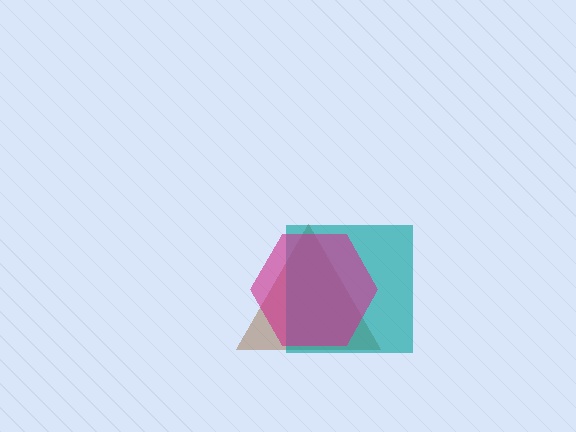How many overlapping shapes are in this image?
There are 3 overlapping shapes in the image.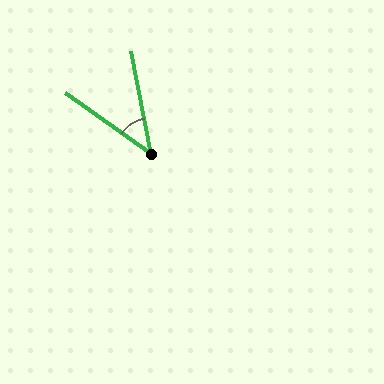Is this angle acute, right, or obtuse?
It is acute.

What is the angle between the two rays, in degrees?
Approximately 44 degrees.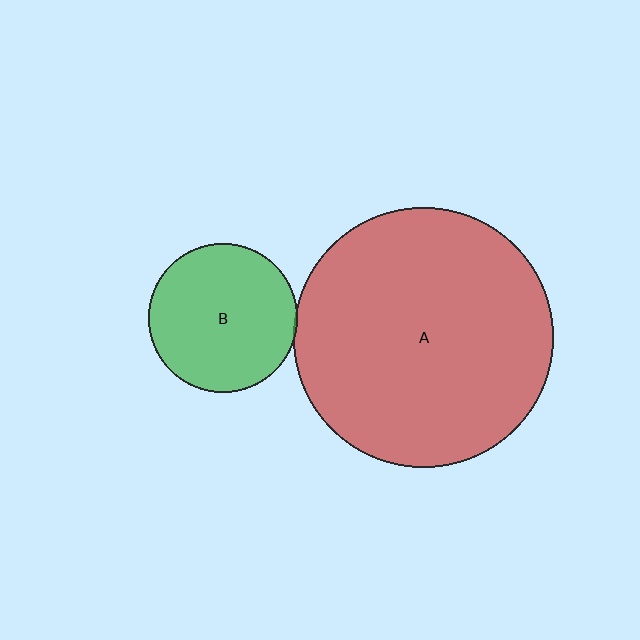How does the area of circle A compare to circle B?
Approximately 3.0 times.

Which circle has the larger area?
Circle A (red).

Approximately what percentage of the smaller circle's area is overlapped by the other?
Approximately 5%.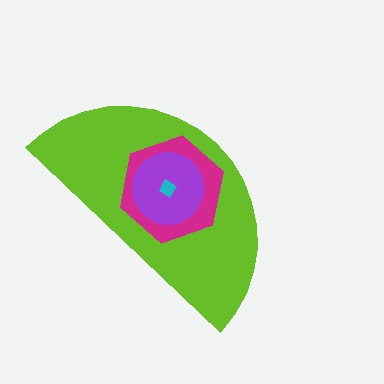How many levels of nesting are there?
4.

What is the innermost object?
The cyan diamond.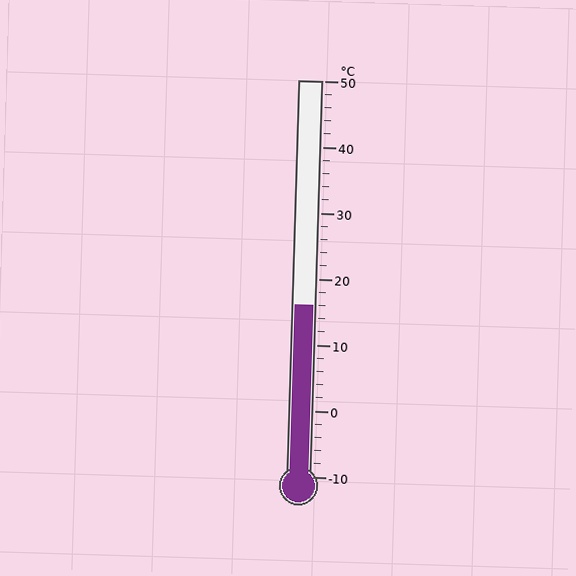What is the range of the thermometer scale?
The thermometer scale ranges from -10°C to 50°C.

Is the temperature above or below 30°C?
The temperature is below 30°C.